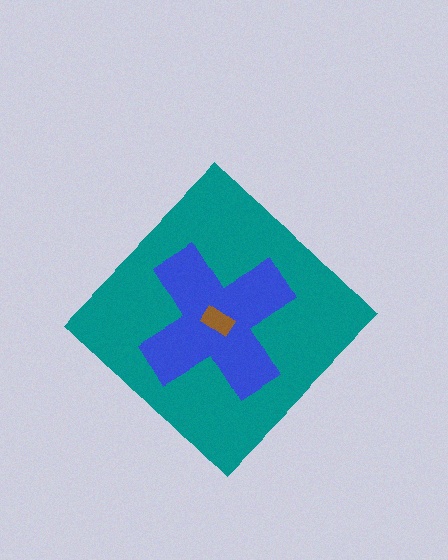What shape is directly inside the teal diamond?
The blue cross.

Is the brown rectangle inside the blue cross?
Yes.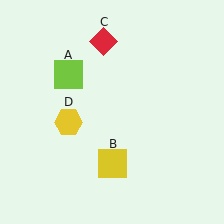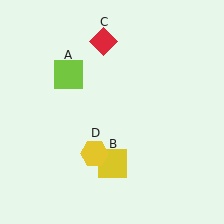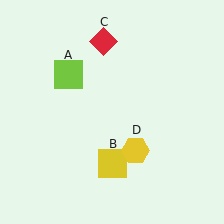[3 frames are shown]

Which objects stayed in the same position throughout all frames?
Lime square (object A) and yellow square (object B) and red diamond (object C) remained stationary.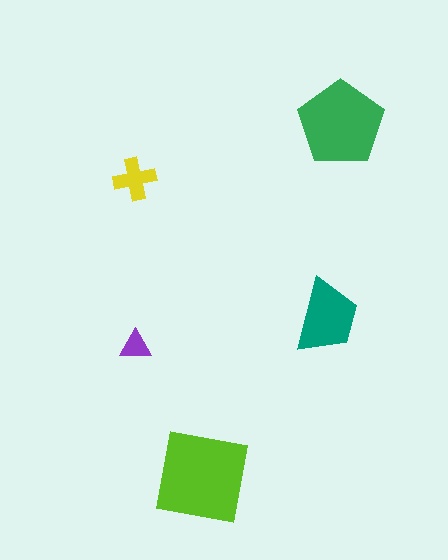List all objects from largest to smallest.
The lime square, the green pentagon, the teal trapezoid, the yellow cross, the purple triangle.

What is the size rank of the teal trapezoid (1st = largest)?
3rd.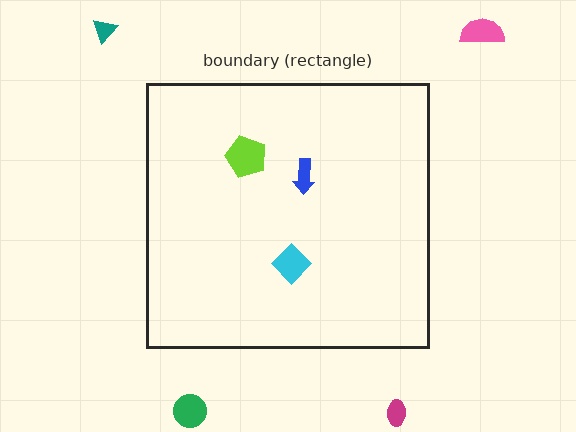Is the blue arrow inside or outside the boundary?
Inside.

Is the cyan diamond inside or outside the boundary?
Inside.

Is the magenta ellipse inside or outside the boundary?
Outside.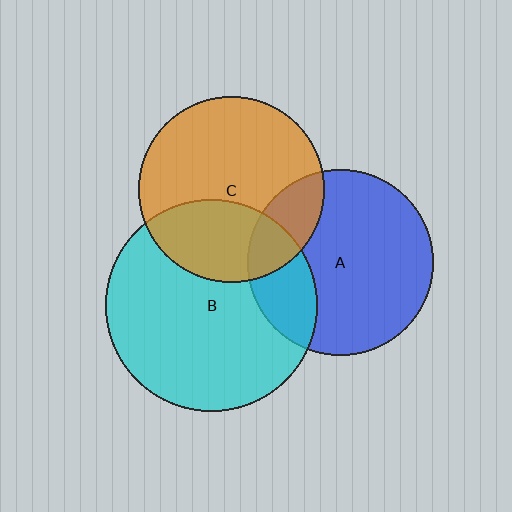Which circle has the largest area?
Circle B (cyan).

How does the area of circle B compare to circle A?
Approximately 1.3 times.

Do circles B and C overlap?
Yes.